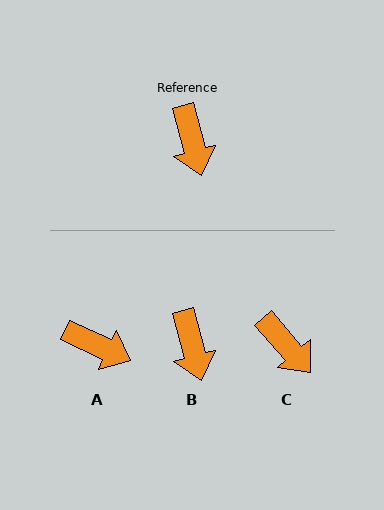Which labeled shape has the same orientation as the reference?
B.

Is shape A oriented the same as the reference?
No, it is off by about 50 degrees.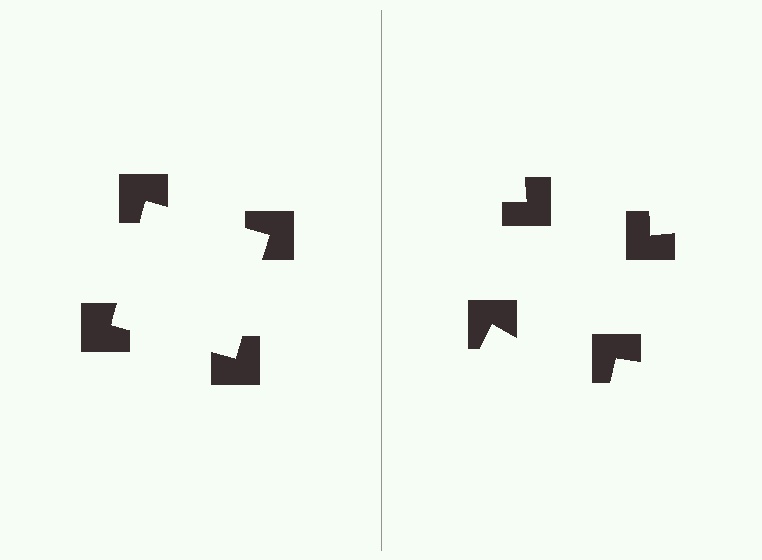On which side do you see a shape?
An illusory square appears on the left side. On the right side the wedge cuts are rotated, so no coherent shape forms.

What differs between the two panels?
The notched squares are positioned identically on both sides; only the wedge orientations differ. On the left they align to a square; on the right they are misaligned.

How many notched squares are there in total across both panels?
8 — 4 on each side.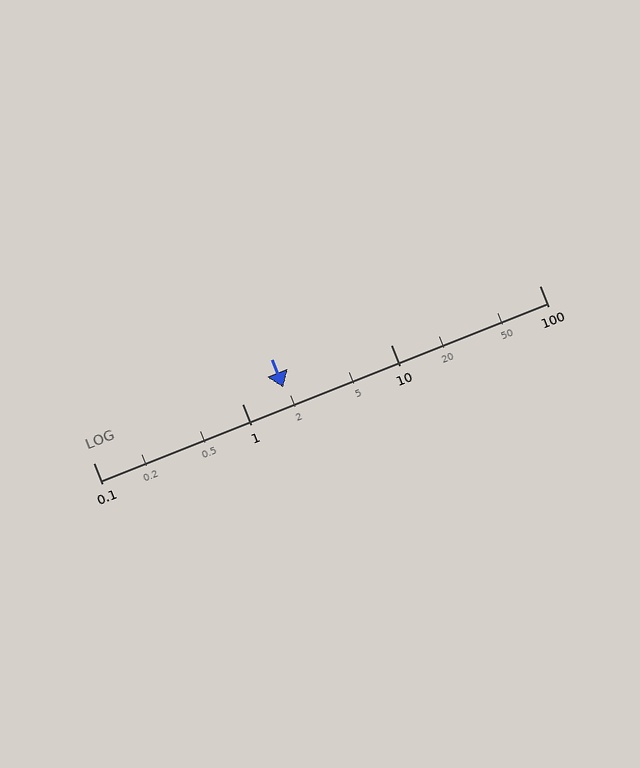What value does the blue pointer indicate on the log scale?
The pointer indicates approximately 1.9.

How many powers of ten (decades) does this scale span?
The scale spans 3 decades, from 0.1 to 100.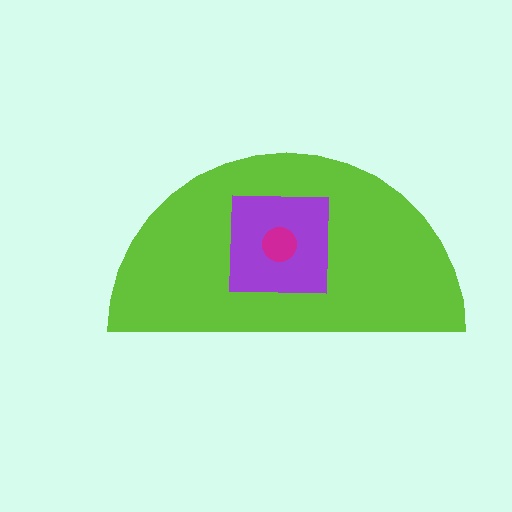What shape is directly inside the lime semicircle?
The purple square.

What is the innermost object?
The magenta circle.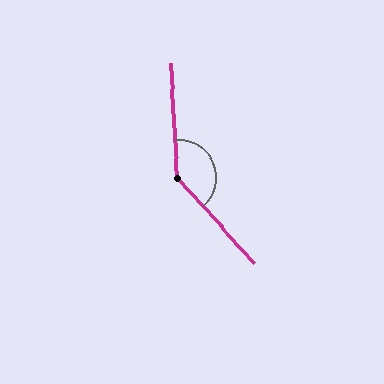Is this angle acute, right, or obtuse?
It is obtuse.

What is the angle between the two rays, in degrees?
Approximately 142 degrees.